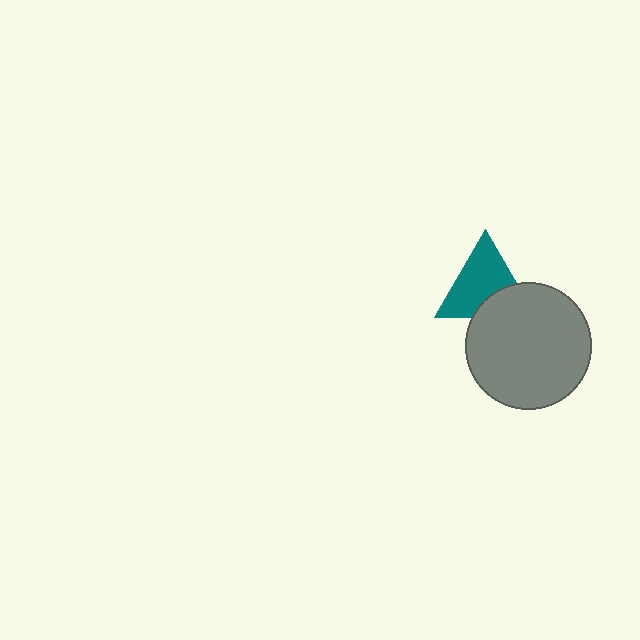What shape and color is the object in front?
The object in front is a gray circle.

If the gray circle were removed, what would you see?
You would see the complete teal triangle.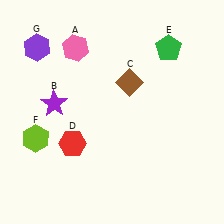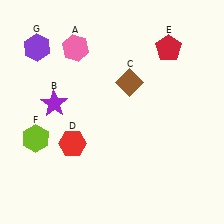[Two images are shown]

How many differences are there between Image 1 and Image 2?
There is 1 difference between the two images.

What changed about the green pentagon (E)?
In Image 1, E is green. In Image 2, it changed to red.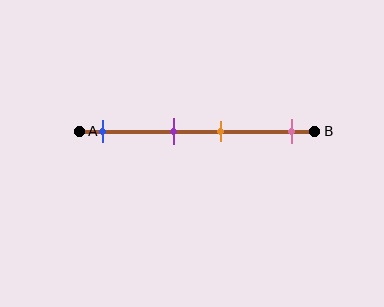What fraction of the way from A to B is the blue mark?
The blue mark is approximately 10% (0.1) of the way from A to B.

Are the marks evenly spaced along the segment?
No, the marks are not evenly spaced.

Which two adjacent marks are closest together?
The purple and orange marks are the closest adjacent pair.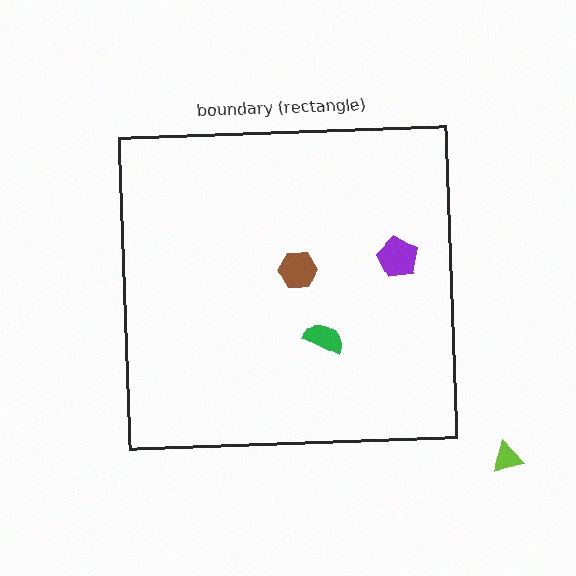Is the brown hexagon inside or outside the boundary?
Inside.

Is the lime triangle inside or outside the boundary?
Outside.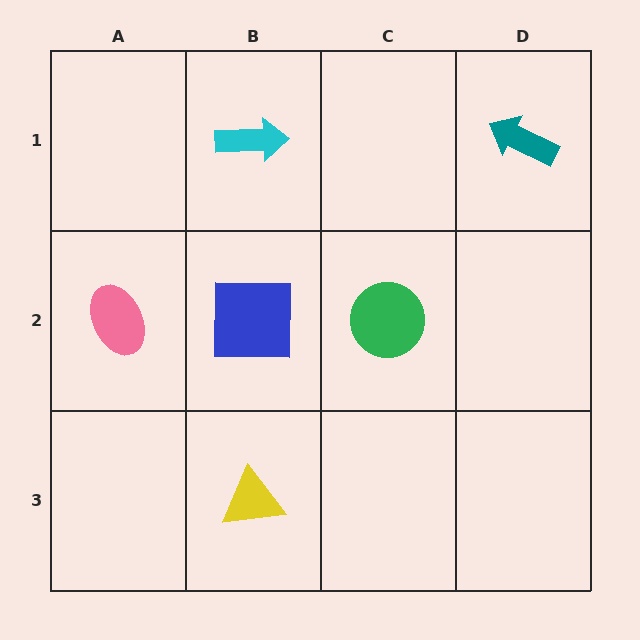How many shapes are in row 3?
1 shape.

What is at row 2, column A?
A pink ellipse.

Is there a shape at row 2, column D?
No, that cell is empty.